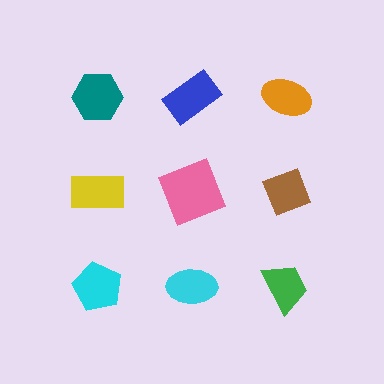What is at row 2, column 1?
A yellow rectangle.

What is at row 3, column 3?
A green trapezoid.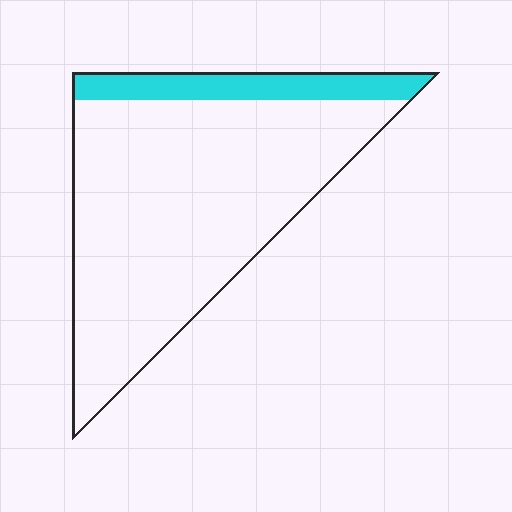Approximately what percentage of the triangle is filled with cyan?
Approximately 15%.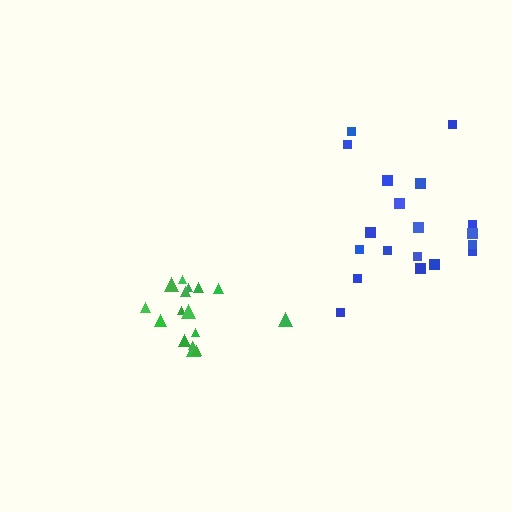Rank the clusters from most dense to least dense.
green, blue.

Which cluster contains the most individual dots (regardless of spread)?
Blue (19).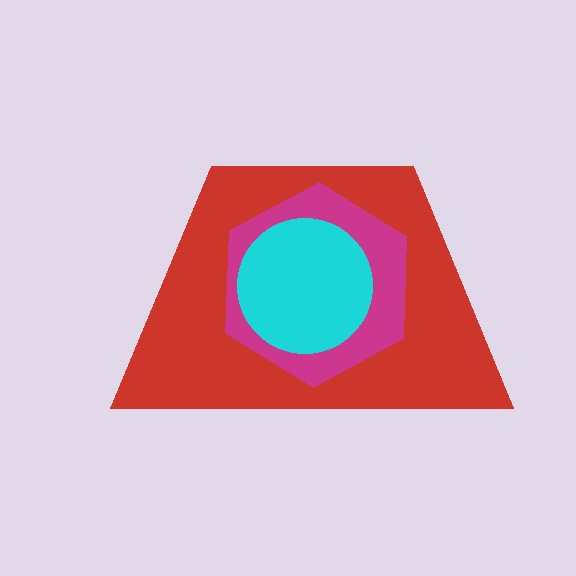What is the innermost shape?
The cyan circle.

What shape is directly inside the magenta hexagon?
The cyan circle.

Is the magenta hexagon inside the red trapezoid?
Yes.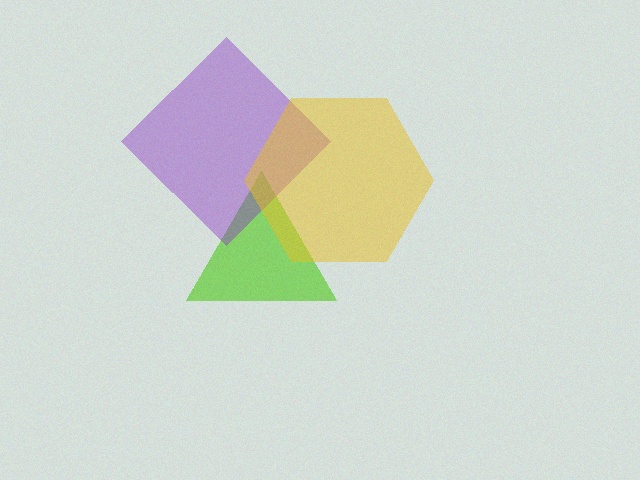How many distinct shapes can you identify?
There are 3 distinct shapes: a lime triangle, a purple diamond, a yellow hexagon.